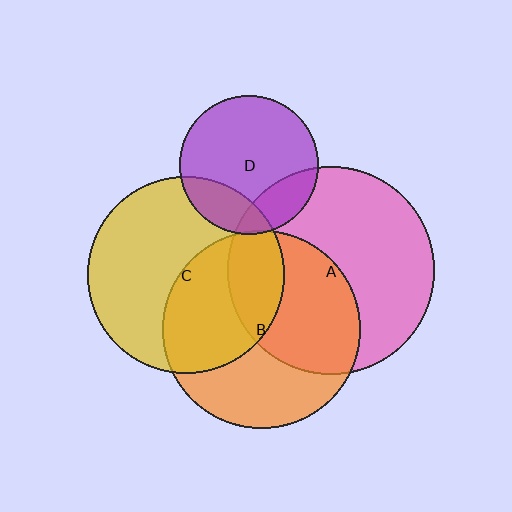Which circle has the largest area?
Circle A (pink).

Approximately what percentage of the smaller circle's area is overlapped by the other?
Approximately 20%.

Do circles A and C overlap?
Yes.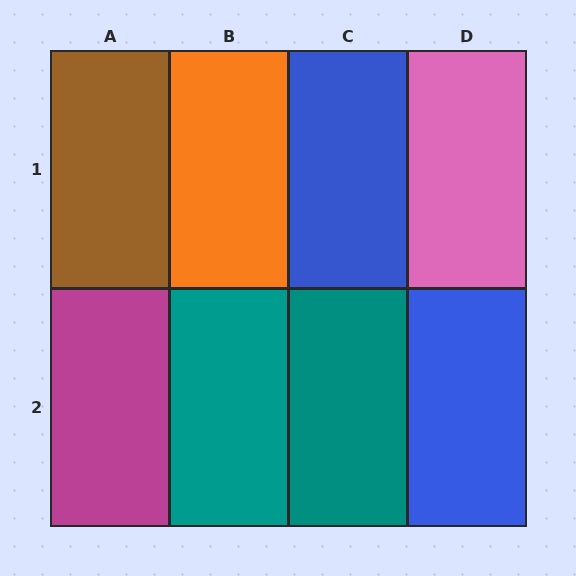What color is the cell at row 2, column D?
Blue.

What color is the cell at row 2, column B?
Teal.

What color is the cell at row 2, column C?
Teal.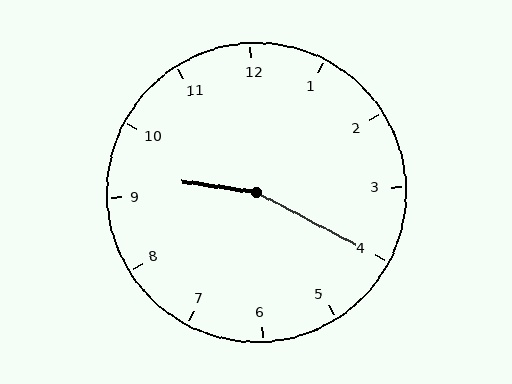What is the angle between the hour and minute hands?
Approximately 160 degrees.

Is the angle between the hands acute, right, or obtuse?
It is obtuse.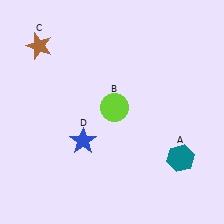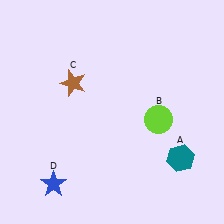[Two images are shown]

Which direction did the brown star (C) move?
The brown star (C) moved down.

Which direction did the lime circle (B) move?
The lime circle (B) moved right.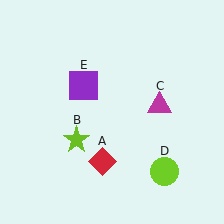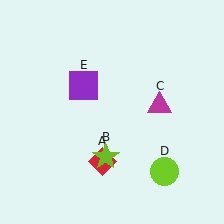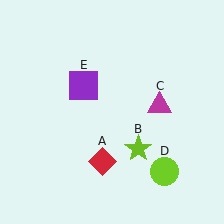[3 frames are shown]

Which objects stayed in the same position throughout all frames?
Red diamond (object A) and magenta triangle (object C) and lime circle (object D) and purple square (object E) remained stationary.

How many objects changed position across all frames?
1 object changed position: lime star (object B).